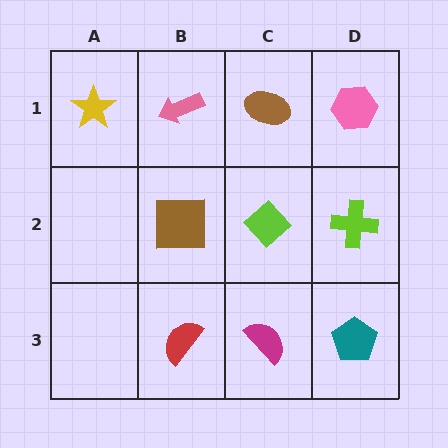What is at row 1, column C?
A brown ellipse.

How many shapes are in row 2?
3 shapes.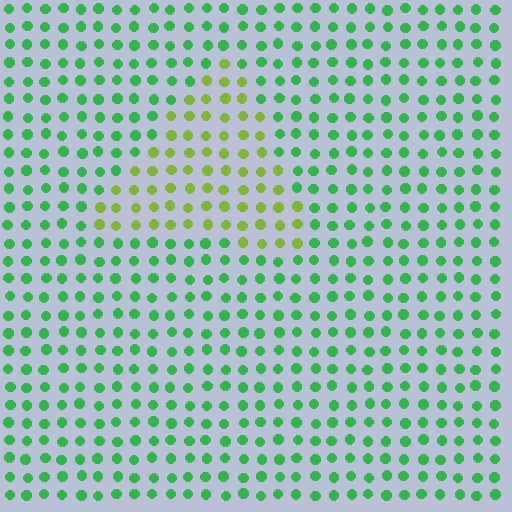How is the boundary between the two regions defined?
The boundary is defined purely by a slight shift in hue (about 45 degrees). Spacing, size, and orientation are identical on both sides.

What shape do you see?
I see a triangle.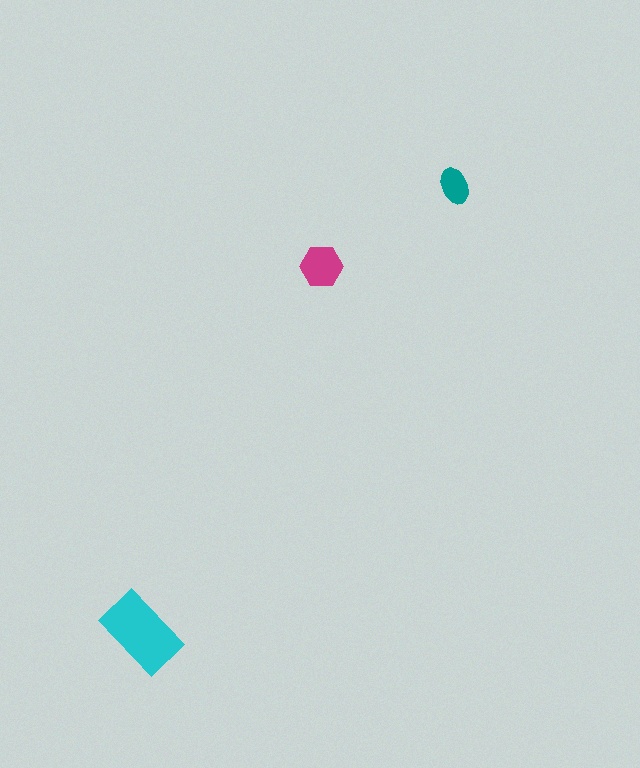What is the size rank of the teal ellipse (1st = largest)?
3rd.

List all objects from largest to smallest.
The cyan rectangle, the magenta hexagon, the teal ellipse.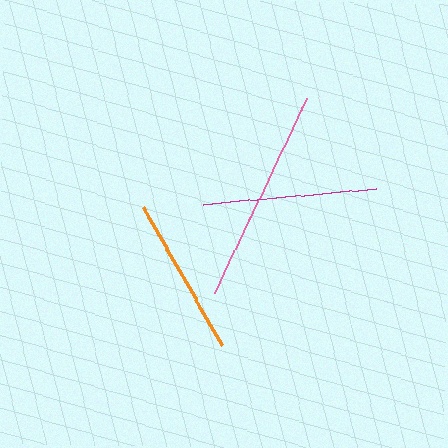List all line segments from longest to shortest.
From longest to shortest: pink, magenta, orange.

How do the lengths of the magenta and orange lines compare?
The magenta and orange lines are approximately the same length.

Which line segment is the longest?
The pink line is the longest at approximately 217 pixels.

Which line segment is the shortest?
The orange line is the shortest at approximately 158 pixels.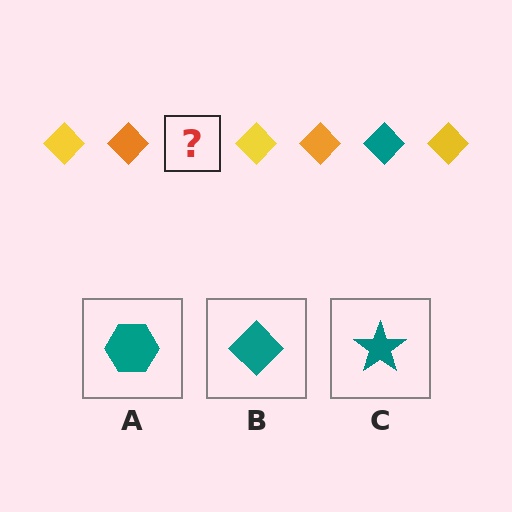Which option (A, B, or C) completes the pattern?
B.